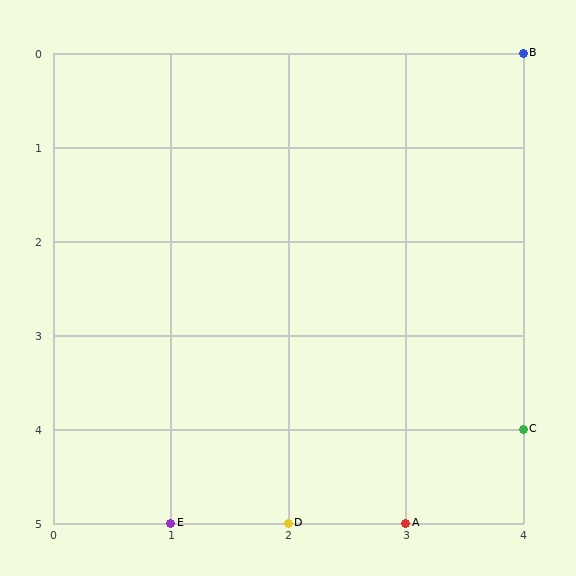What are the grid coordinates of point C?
Point C is at grid coordinates (4, 4).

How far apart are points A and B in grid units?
Points A and B are 1 column and 5 rows apart (about 5.1 grid units diagonally).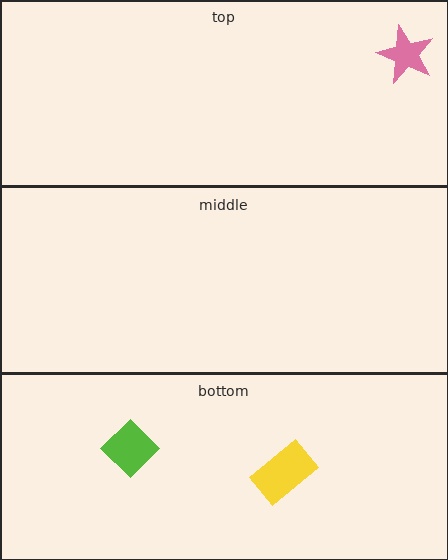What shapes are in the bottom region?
The yellow rectangle, the lime diamond.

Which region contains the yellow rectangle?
The bottom region.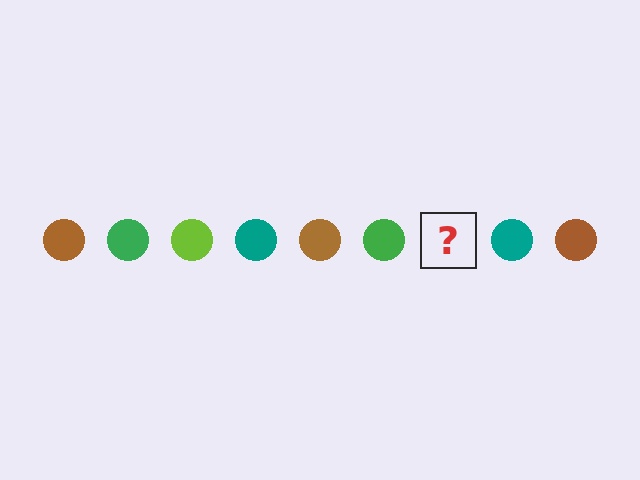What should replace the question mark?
The question mark should be replaced with a lime circle.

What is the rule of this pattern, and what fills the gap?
The rule is that the pattern cycles through brown, green, lime, teal circles. The gap should be filled with a lime circle.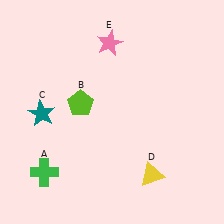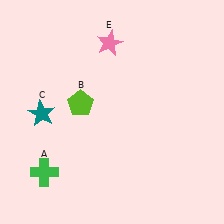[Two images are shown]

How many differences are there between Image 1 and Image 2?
There is 1 difference between the two images.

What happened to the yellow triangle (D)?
The yellow triangle (D) was removed in Image 2. It was in the bottom-right area of Image 1.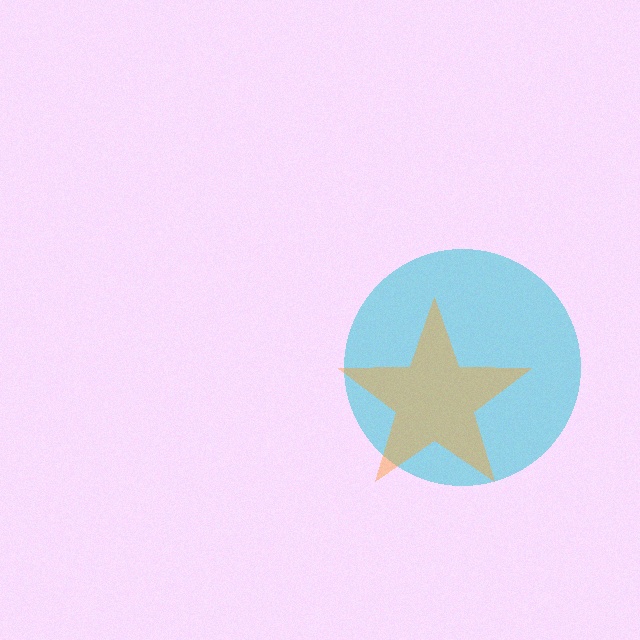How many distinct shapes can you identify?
There are 2 distinct shapes: a cyan circle, an orange star.